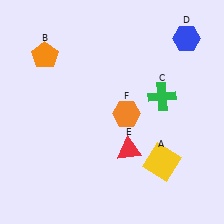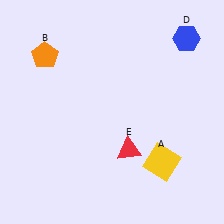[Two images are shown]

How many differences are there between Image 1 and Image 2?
There are 2 differences between the two images.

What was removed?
The orange hexagon (F), the green cross (C) were removed in Image 2.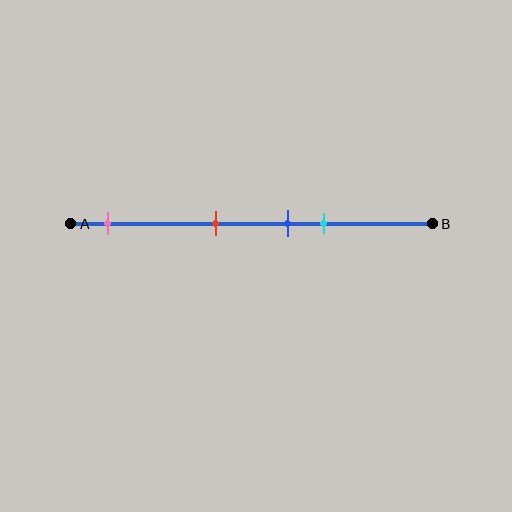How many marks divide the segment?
There are 4 marks dividing the segment.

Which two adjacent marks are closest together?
The blue and cyan marks are the closest adjacent pair.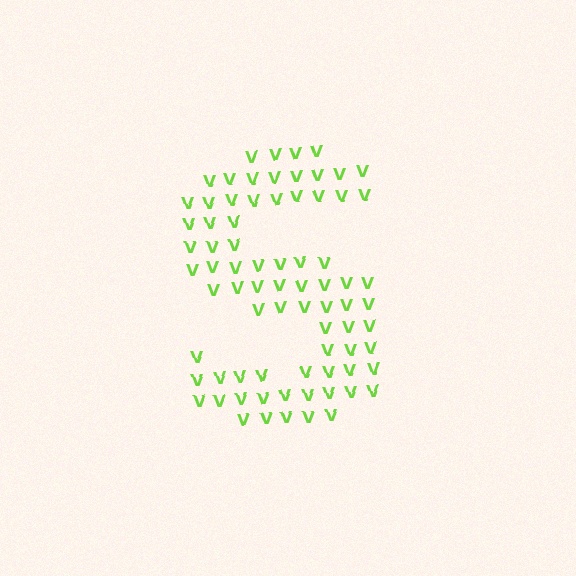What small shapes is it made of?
It is made of small letter V's.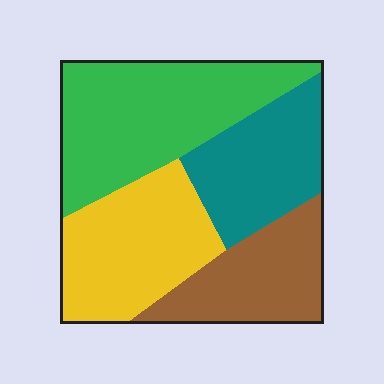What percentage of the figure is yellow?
Yellow takes up between a sixth and a third of the figure.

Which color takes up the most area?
Green, at roughly 35%.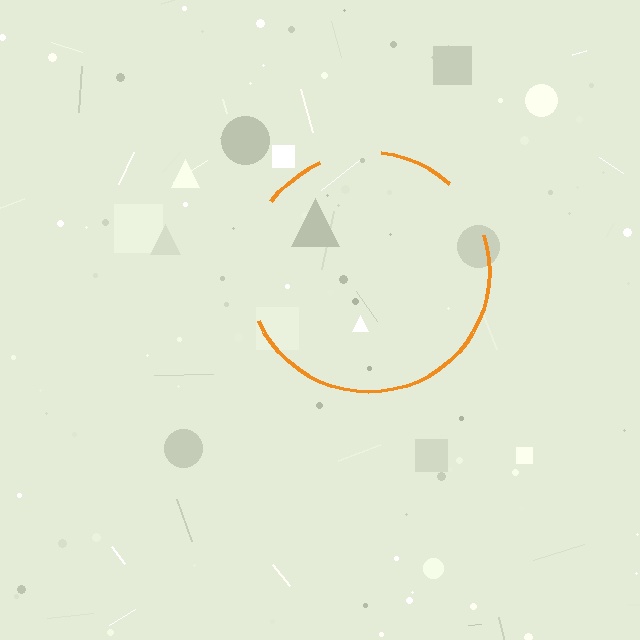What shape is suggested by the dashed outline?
The dashed outline suggests a circle.